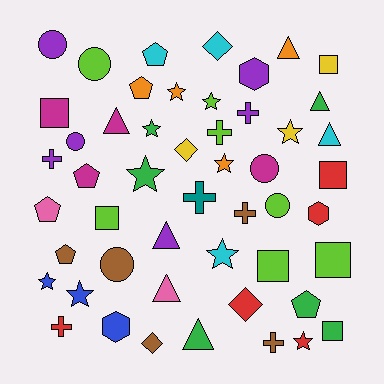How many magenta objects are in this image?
There are 4 magenta objects.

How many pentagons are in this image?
There are 6 pentagons.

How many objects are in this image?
There are 50 objects.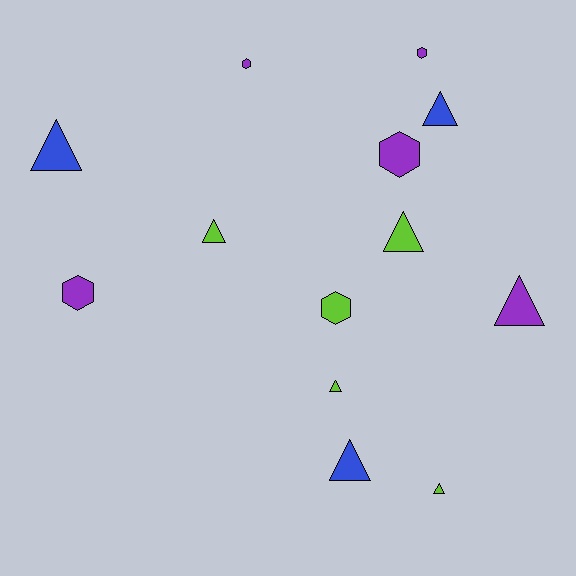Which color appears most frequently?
Purple, with 5 objects.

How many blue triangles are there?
There are 3 blue triangles.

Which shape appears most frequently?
Triangle, with 8 objects.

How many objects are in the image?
There are 13 objects.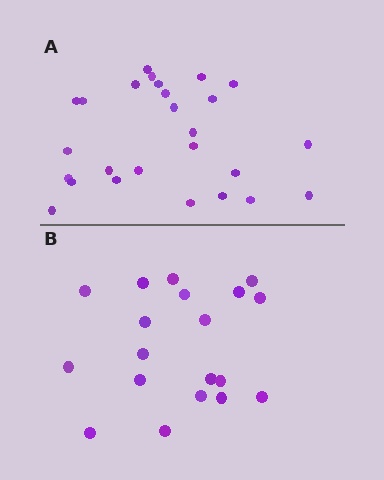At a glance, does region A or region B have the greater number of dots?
Region A (the top region) has more dots.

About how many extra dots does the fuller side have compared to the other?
Region A has roughly 8 or so more dots than region B.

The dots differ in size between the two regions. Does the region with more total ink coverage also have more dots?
No. Region B has more total ink coverage because its dots are larger, but region A actually contains more individual dots. Total area can be misleading — the number of items is what matters here.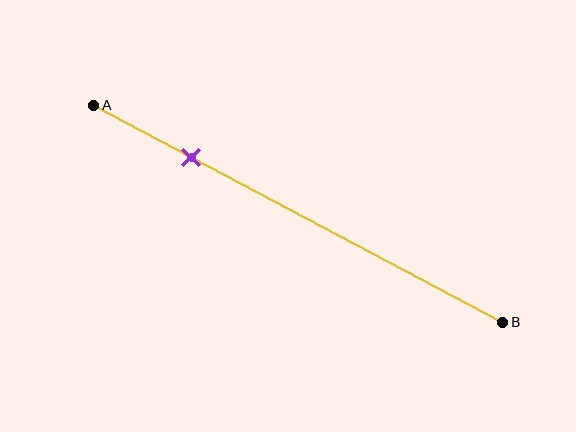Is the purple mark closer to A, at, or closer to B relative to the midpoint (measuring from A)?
The purple mark is closer to point A than the midpoint of segment AB.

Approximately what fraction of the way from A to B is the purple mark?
The purple mark is approximately 25% of the way from A to B.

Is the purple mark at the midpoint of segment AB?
No, the mark is at about 25% from A, not at the 50% midpoint.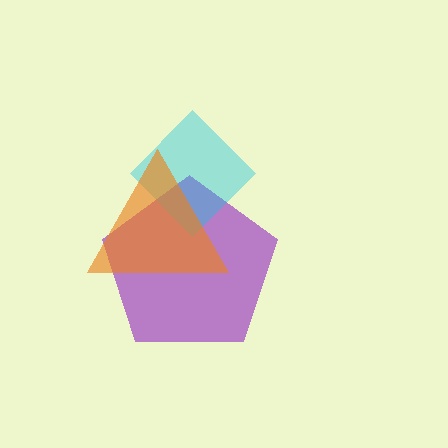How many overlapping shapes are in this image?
There are 3 overlapping shapes in the image.